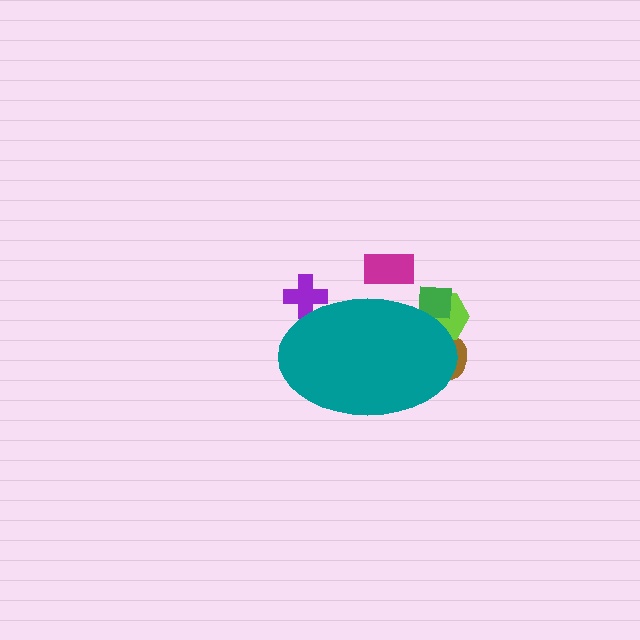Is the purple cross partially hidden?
Yes, the purple cross is partially hidden behind the teal ellipse.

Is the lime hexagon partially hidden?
Yes, the lime hexagon is partially hidden behind the teal ellipse.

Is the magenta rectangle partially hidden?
Yes, the magenta rectangle is partially hidden behind the teal ellipse.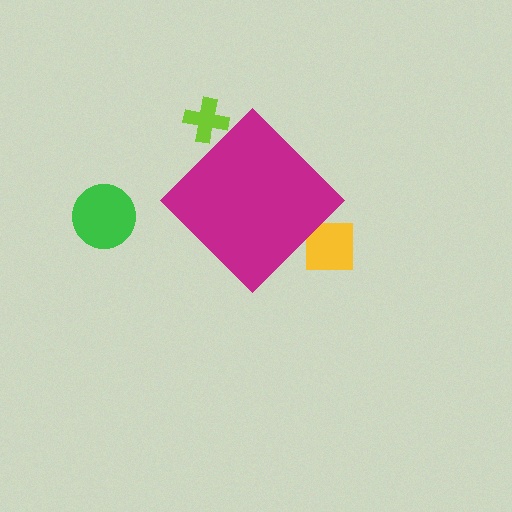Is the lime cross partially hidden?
Yes, the lime cross is partially hidden behind the magenta diamond.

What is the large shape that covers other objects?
A magenta diamond.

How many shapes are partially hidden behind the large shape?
2 shapes are partially hidden.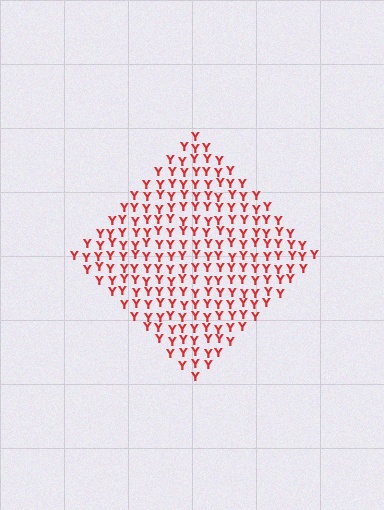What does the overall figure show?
The overall figure shows a diamond.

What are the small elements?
The small elements are letter Y's.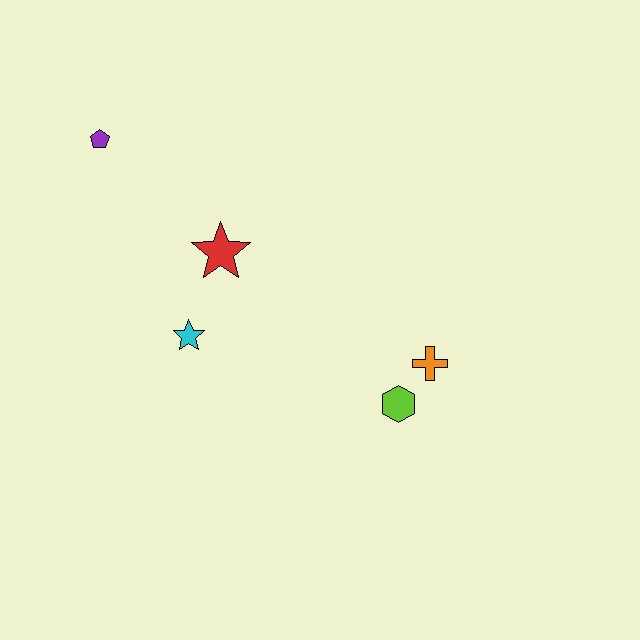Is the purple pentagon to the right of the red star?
No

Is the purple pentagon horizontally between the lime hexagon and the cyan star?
No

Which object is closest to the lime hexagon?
The orange cross is closest to the lime hexagon.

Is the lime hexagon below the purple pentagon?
Yes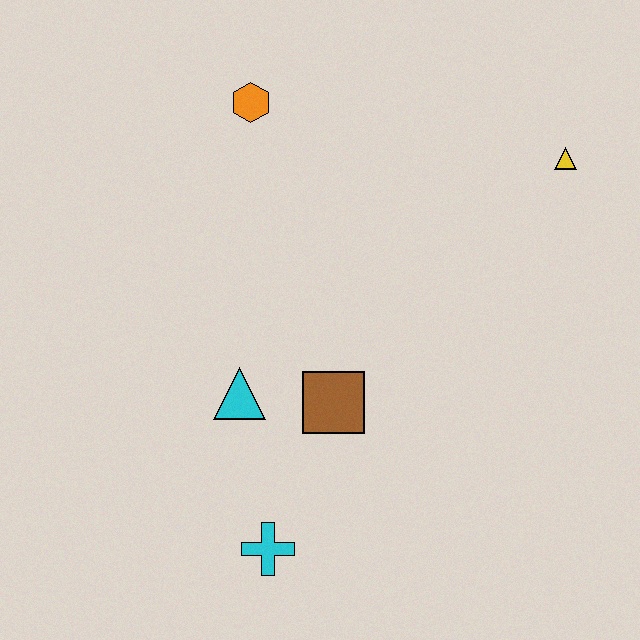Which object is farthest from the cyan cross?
The yellow triangle is farthest from the cyan cross.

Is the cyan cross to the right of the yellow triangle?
No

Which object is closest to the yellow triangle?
The orange hexagon is closest to the yellow triangle.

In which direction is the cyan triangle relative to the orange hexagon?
The cyan triangle is below the orange hexagon.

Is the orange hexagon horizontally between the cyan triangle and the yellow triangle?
Yes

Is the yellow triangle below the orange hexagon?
Yes